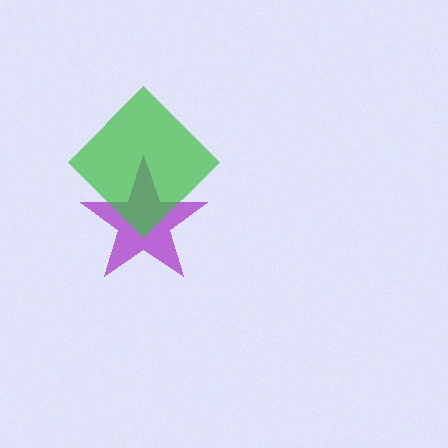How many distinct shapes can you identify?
There are 2 distinct shapes: a purple star, a green diamond.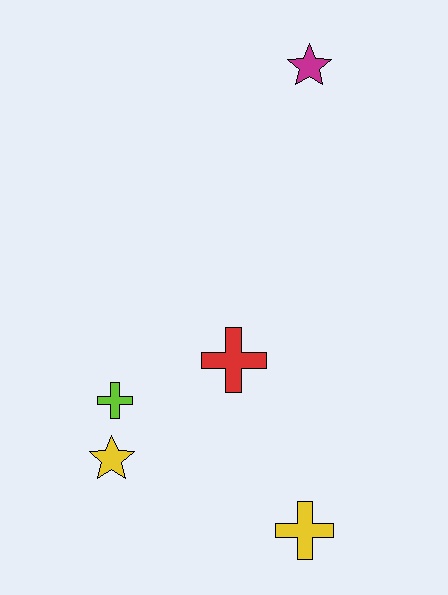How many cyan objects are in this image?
There are no cyan objects.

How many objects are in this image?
There are 5 objects.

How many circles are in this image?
There are no circles.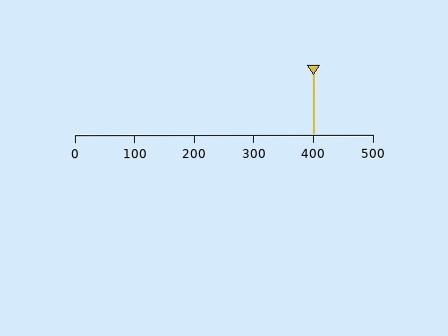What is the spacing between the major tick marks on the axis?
The major ticks are spaced 100 apart.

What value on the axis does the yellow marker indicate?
The marker indicates approximately 400.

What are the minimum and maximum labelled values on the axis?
The axis runs from 0 to 500.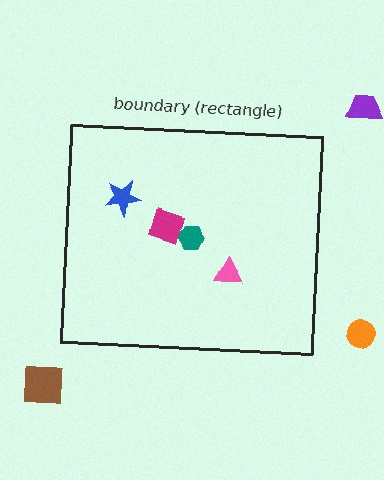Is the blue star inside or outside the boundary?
Inside.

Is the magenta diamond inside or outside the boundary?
Inside.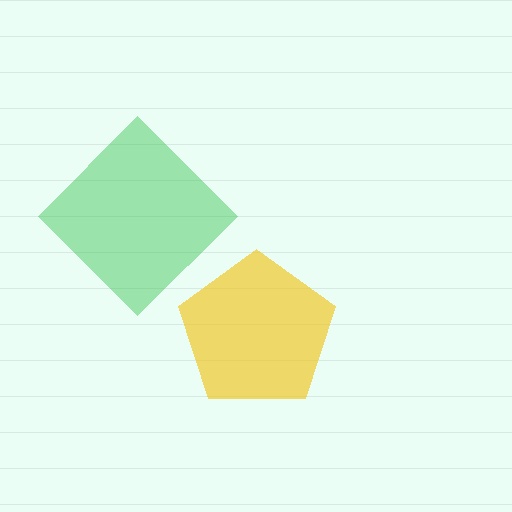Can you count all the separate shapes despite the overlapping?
Yes, there are 2 separate shapes.